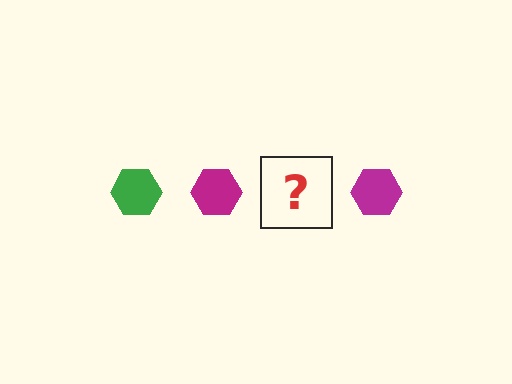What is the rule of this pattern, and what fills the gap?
The rule is that the pattern cycles through green, magenta hexagons. The gap should be filled with a green hexagon.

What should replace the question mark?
The question mark should be replaced with a green hexagon.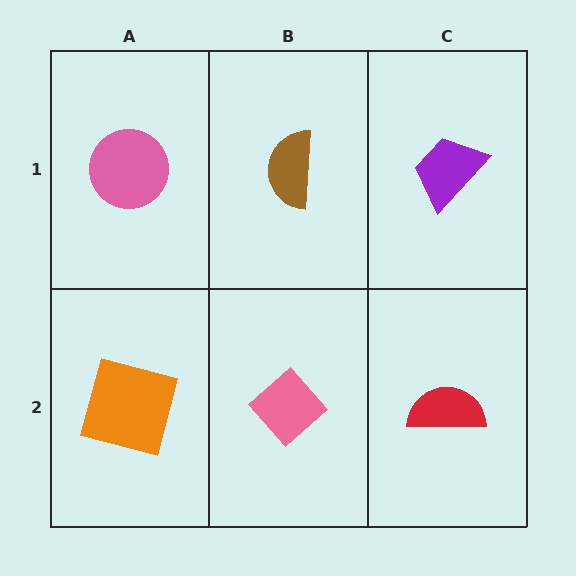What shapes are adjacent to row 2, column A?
A pink circle (row 1, column A), a pink diamond (row 2, column B).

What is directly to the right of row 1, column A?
A brown semicircle.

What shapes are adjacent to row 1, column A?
An orange square (row 2, column A), a brown semicircle (row 1, column B).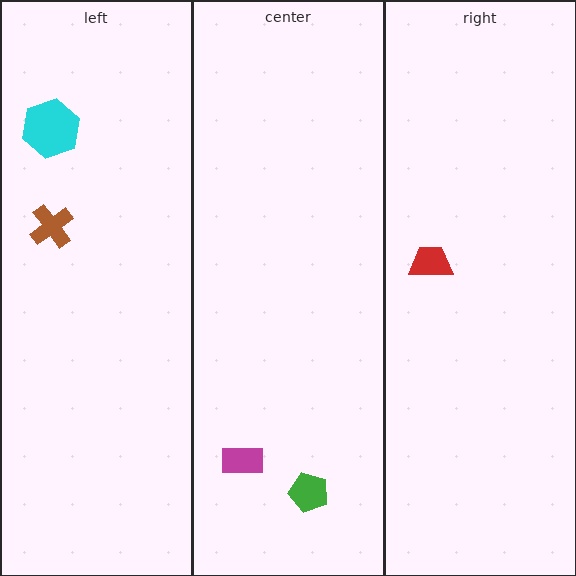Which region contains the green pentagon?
The center region.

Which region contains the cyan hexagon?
The left region.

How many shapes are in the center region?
2.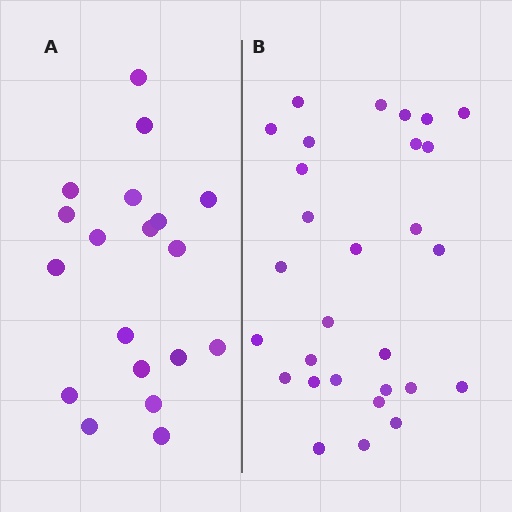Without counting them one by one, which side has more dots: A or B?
Region B (the right region) has more dots.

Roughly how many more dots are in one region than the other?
Region B has roughly 10 or so more dots than region A.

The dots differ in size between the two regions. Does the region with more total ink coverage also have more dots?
No. Region A has more total ink coverage because its dots are larger, but region B actually contains more individual dots. Total area can be misleading — the number of items is what matters here.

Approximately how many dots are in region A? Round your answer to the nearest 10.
About 20 dots. (The exact count is 19, which rounds to 20.)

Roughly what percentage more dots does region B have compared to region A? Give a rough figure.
About 55% more.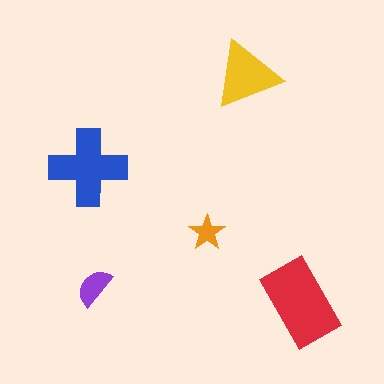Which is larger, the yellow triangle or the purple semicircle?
The yellow triangle.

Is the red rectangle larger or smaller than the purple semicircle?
Larger.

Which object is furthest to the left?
The blue cross is leftmost.